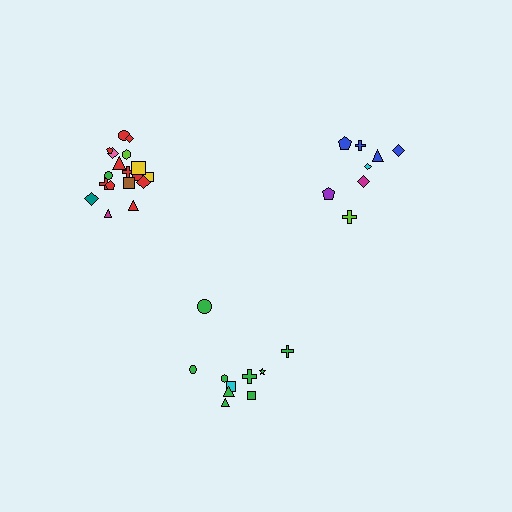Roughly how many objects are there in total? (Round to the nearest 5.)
Roughly 35 objects in total.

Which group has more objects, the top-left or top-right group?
The top-left group.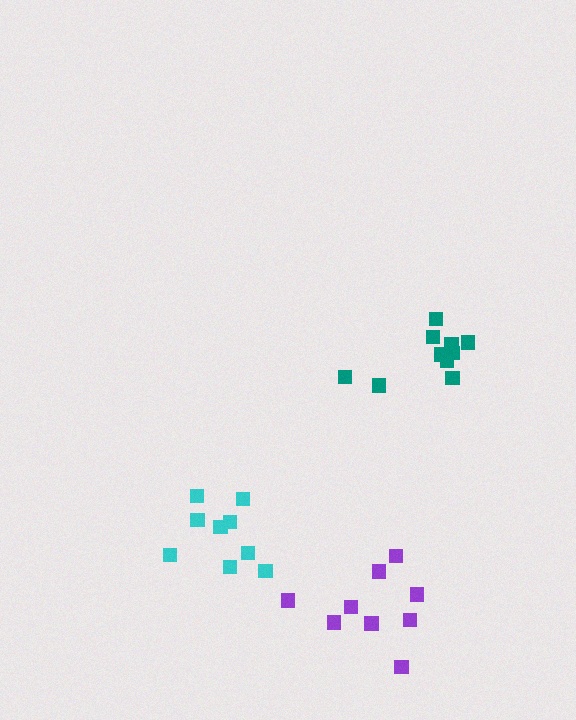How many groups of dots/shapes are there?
There are 3 groups.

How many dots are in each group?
Group 1: 9 dots, Group 2: 9 dots, Group 3: 10 dots (28 total).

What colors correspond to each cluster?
The clusters are colored: purple, cyan, teal.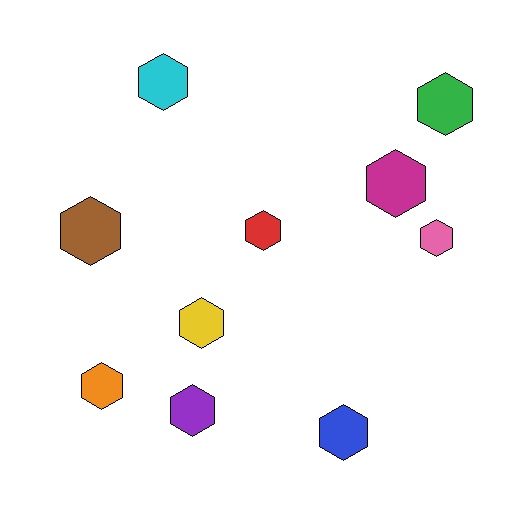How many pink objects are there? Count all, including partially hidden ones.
There is 1 pink object.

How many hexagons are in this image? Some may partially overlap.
There are 10 hexagons.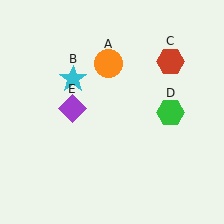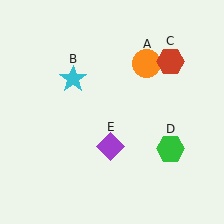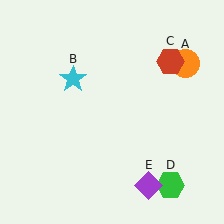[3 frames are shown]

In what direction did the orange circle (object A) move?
The orange circle (object A) moved right.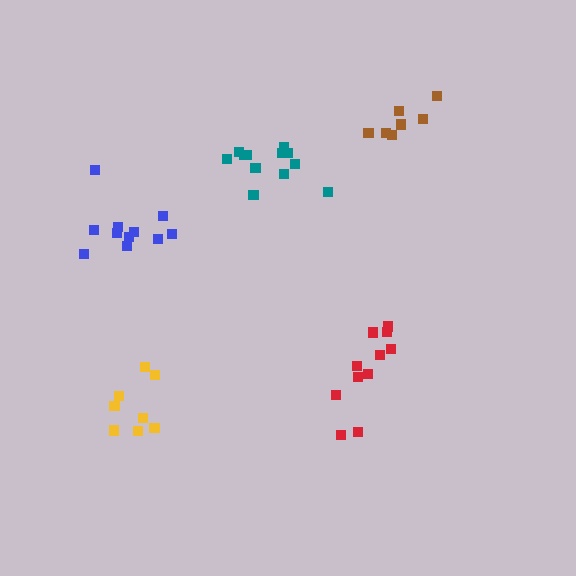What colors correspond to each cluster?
The clusters are colored: teal, red, brown, yellow, blue.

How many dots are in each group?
Group 1: 13 dots, Group 2: 11 dots, Group 3: 7 dots, Group 4: 8 dots, Group 5: 11 dots (50 total).